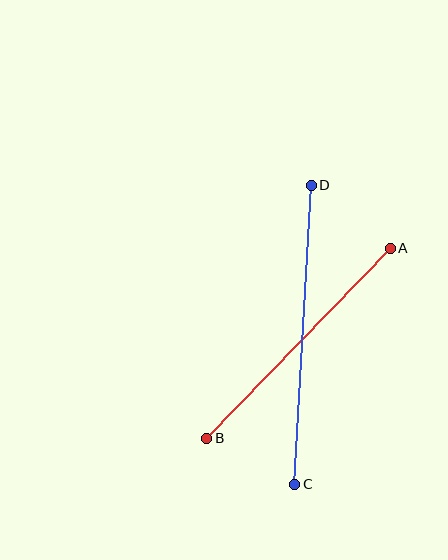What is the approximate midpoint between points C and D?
The midpoint is at approximately (303, 335) pixels.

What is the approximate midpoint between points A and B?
The midpoint is at approximately (298, 343) pixels.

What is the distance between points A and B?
The distance is approximately 264 pixels.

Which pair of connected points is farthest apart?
Points C and D are farthest apart.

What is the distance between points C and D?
The distance is approximately 299 pixels.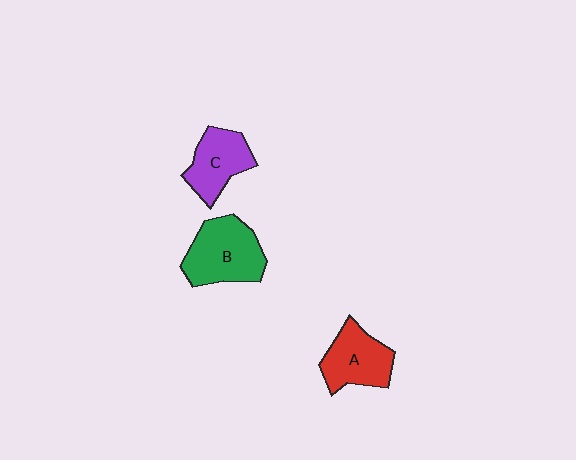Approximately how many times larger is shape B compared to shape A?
Approximately 1.2 times.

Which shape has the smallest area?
Shape C (purple).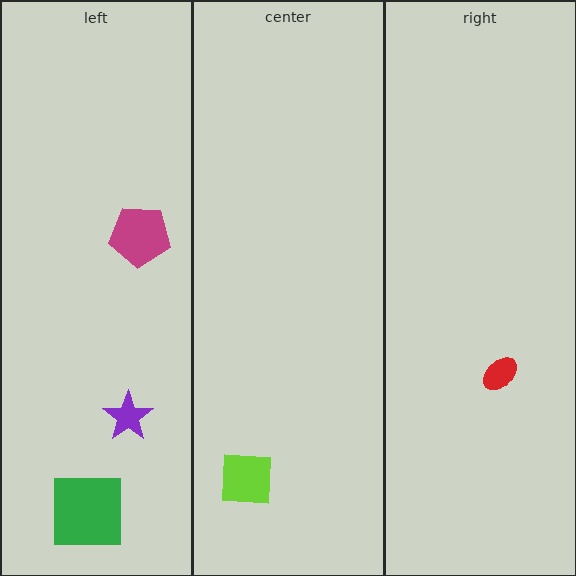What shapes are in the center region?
The lime square.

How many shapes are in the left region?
3.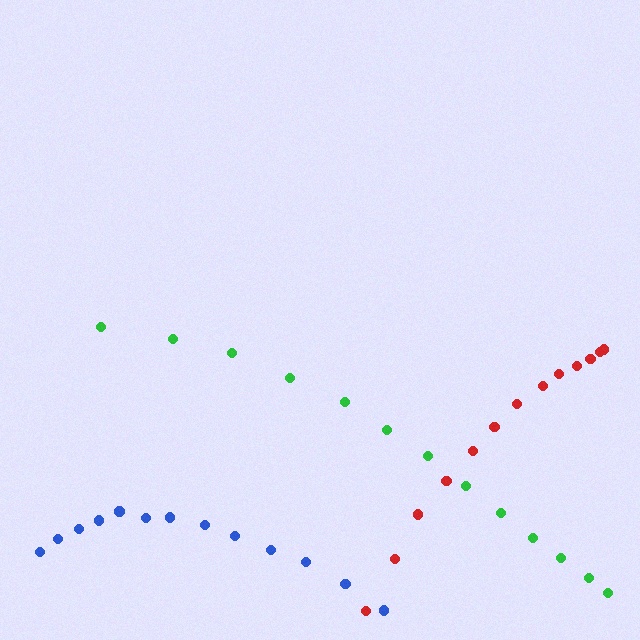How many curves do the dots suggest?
There are 3 distinct paths.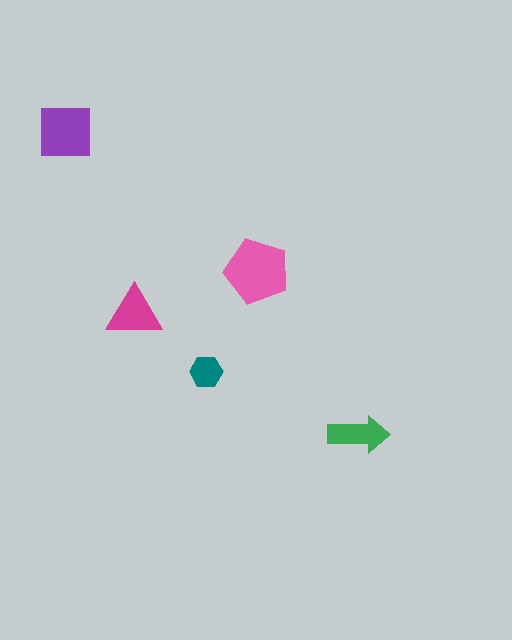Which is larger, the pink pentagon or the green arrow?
The pink pentagon.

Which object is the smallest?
The teal hexagon.